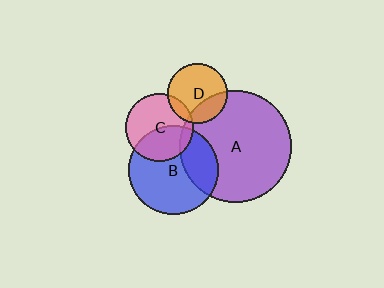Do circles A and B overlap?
Yes.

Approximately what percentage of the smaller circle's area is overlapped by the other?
Approximately 30%.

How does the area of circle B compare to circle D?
Approximately 2.3 times.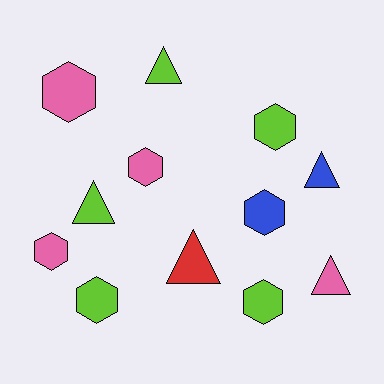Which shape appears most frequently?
Hexagon, with 7 objects.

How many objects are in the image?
There are 12 objects.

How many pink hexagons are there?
There are 3 pink hexagons.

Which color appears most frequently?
Lime, with 5 objects.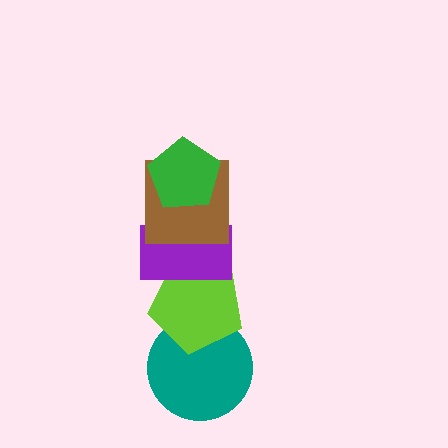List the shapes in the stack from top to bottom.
From top to bottom: the green pentagon, the brown square, the purple rectangle, the lime pentagon, the teal circle.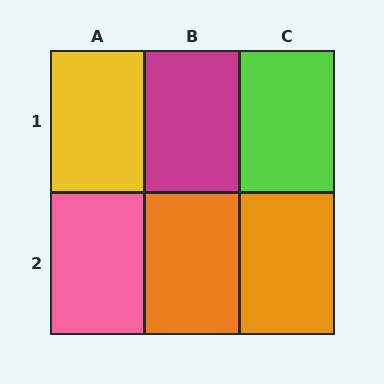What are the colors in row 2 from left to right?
Pink, orange, orange.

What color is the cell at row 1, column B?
Magenta.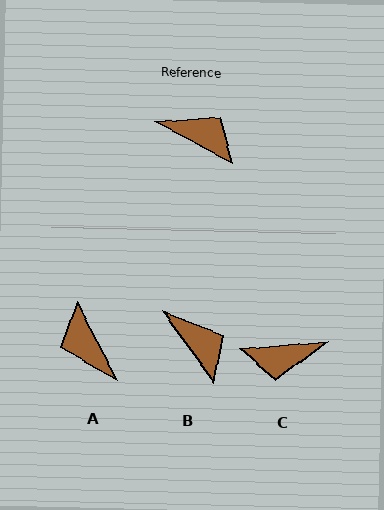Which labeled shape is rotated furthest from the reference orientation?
C, about 148 degrees away.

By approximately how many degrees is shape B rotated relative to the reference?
Approximately 26 degrees clockwise.